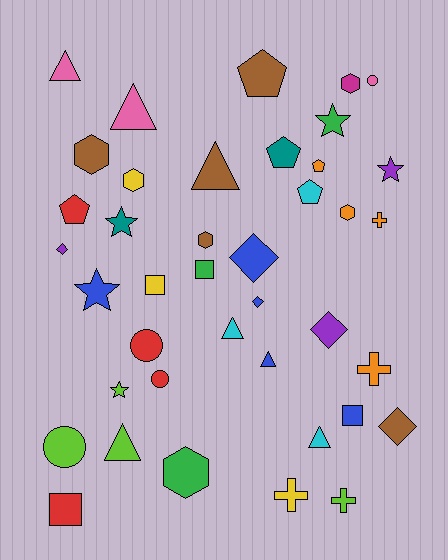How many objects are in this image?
There are 40 objects.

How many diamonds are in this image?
There are 5 diamonds.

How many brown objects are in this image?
There are 5 brown objects.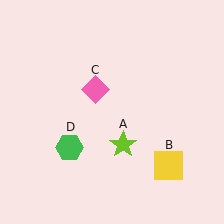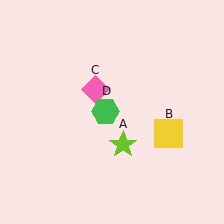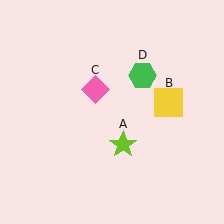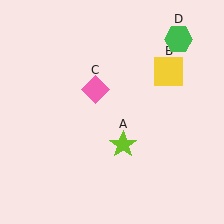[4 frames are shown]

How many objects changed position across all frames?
2 objects changed position: yellow square (object B), green hexagon (object D).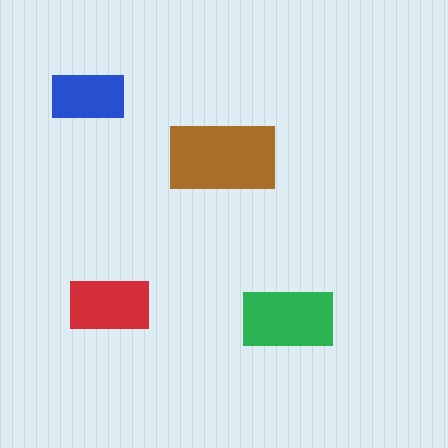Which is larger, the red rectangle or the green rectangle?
The green one.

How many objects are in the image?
There are 4 objects in the image.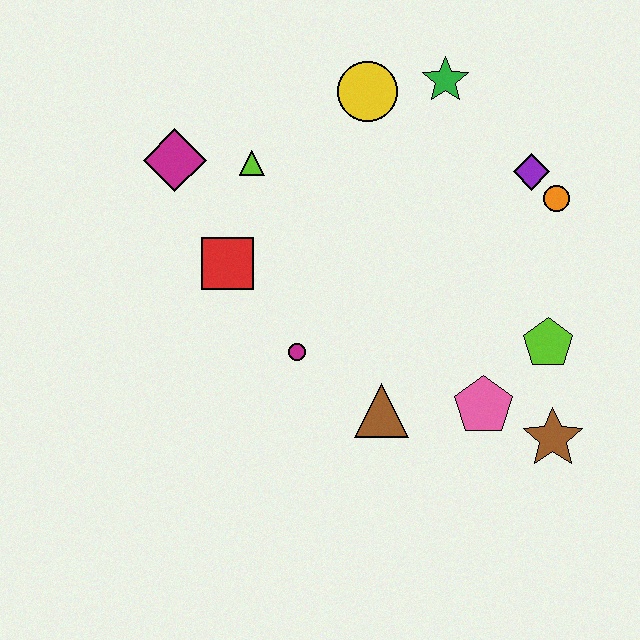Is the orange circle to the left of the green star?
No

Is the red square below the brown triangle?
No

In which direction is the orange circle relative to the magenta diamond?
The orange circle is to the right of the magenta diamond.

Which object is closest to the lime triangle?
The magenta diamond is closest to the lime triangle.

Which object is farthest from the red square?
The brown star is farthest from the red square.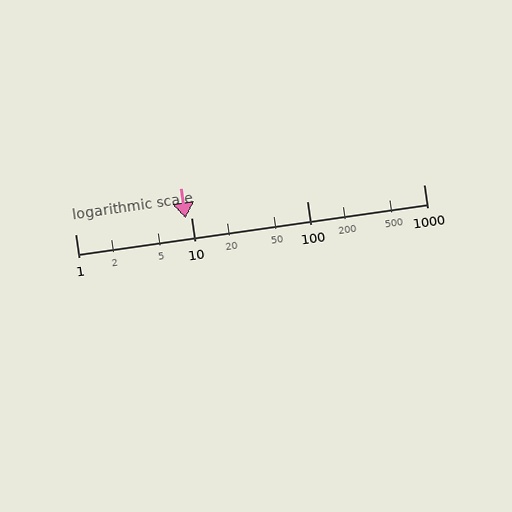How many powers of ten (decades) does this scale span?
The scale spans 3 decades, from 1 to 1000.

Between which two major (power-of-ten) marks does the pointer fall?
The pointer is between 1 and 10.